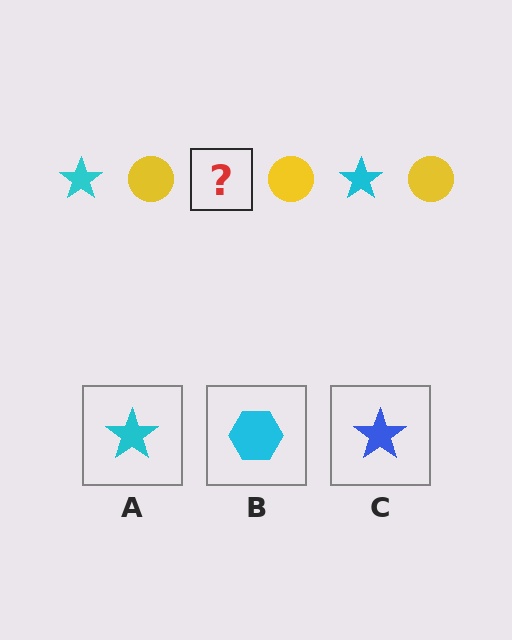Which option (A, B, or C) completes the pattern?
A.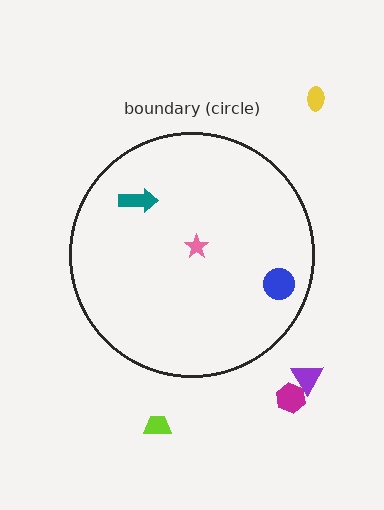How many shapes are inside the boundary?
3 inside, 4 outside.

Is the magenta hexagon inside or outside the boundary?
Outside.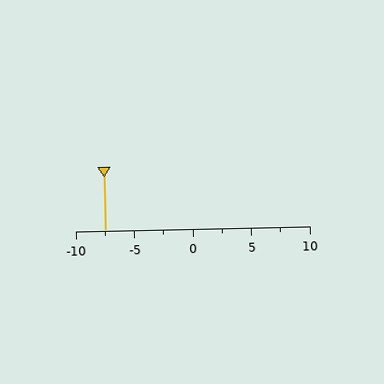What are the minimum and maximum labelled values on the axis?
The axis runs from -10 to 10.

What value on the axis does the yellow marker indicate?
The marker indicates approximately -7.5.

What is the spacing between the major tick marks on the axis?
The major ticks are spaced 5 apart.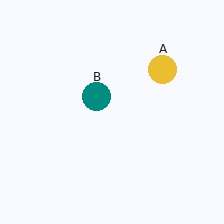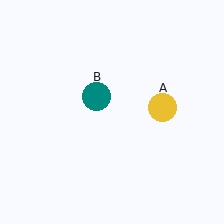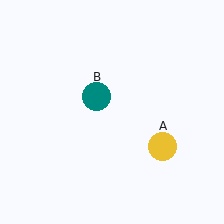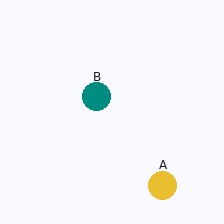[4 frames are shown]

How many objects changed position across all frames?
1 object changed position: yellow circle (object A).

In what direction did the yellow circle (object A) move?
The yellow circle (object A) moved down.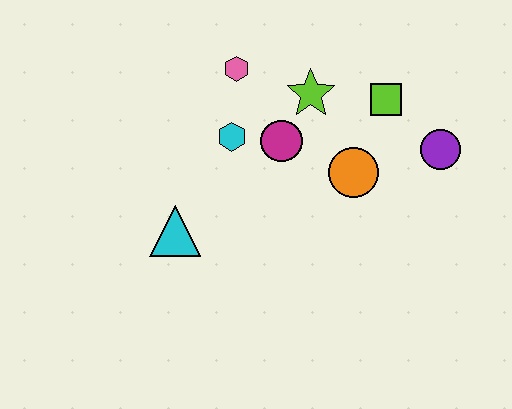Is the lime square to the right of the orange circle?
Yes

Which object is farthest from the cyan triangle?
The purple circle is farthest from the cyan triangle.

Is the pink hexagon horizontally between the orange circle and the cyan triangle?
Yes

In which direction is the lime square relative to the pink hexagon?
The lime square is to the right of the pink hexagon.